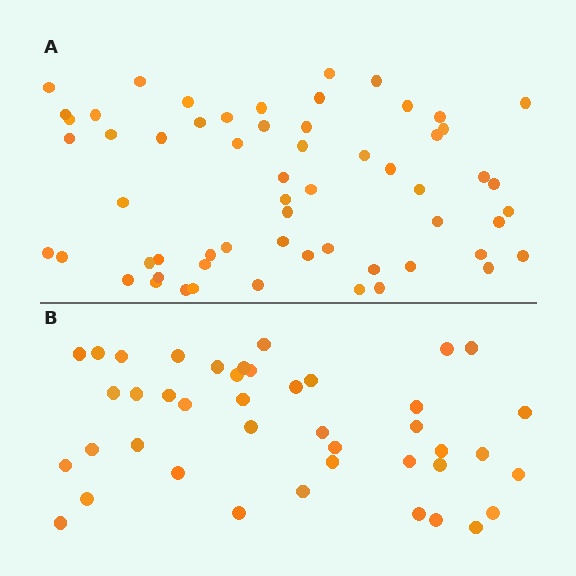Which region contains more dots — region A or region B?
Region A (the top region) has more dots.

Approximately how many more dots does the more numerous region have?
Region A has approximately 20 more dots than region B.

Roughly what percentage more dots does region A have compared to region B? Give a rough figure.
About 45% more.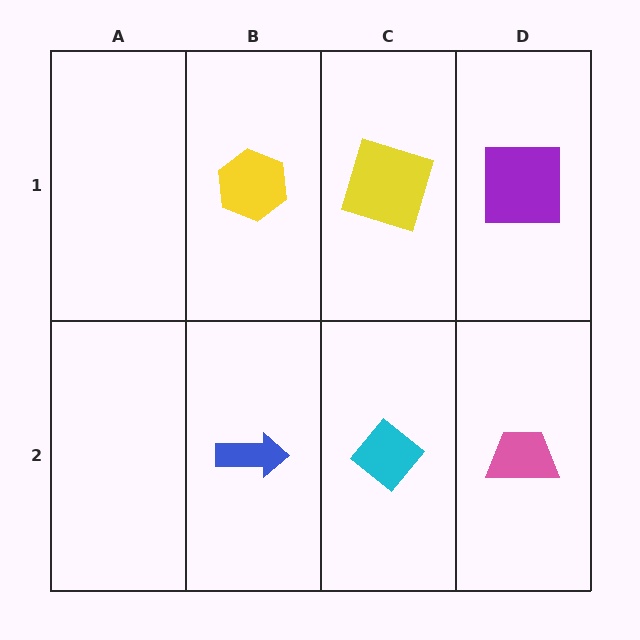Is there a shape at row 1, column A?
No, that cell is empty.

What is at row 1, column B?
A yellow hexagon.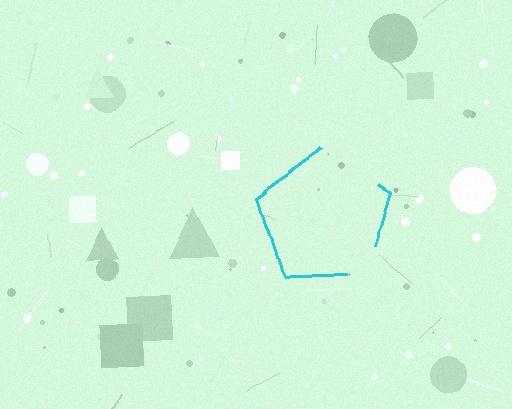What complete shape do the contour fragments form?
The contour fragments form a pentagon.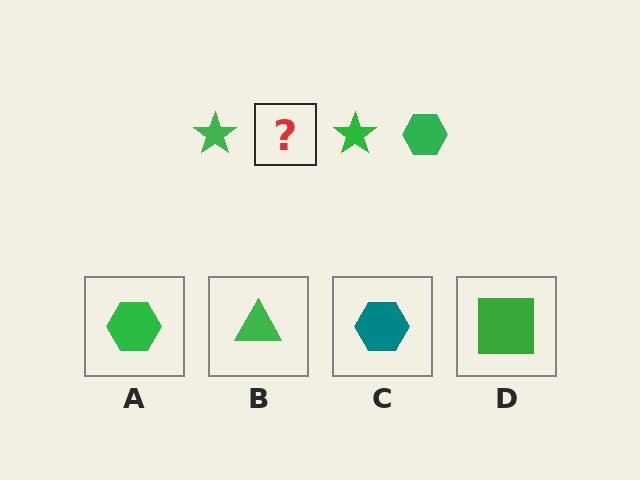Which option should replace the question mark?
Option A.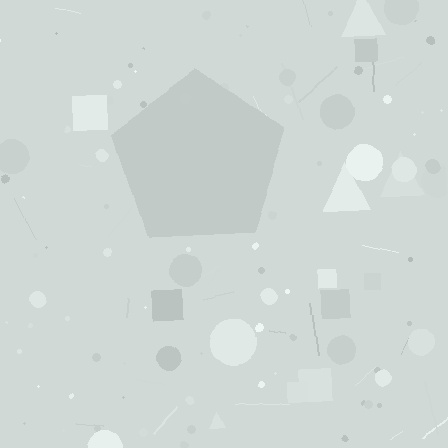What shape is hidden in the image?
A pentagon is hidden in the image.